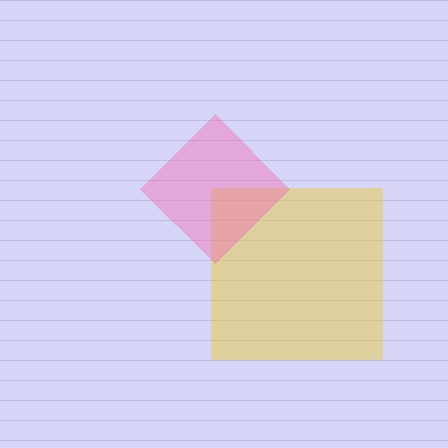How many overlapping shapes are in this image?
There are 2 overlapping shapes in the image.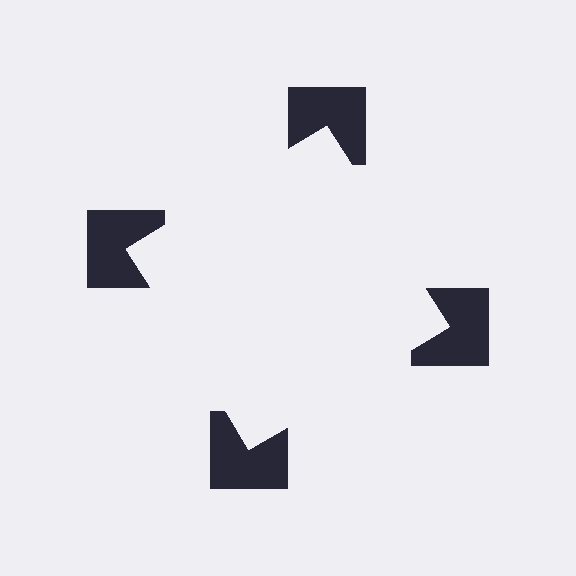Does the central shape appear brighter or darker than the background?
It typically appears slightly brighter than the background, even though no actual brightness change is drawn.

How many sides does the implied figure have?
4 sides.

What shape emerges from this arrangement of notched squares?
An illusory square — its edges are inferred from the aligned wedge cuts in the notched squares, not physically drawn.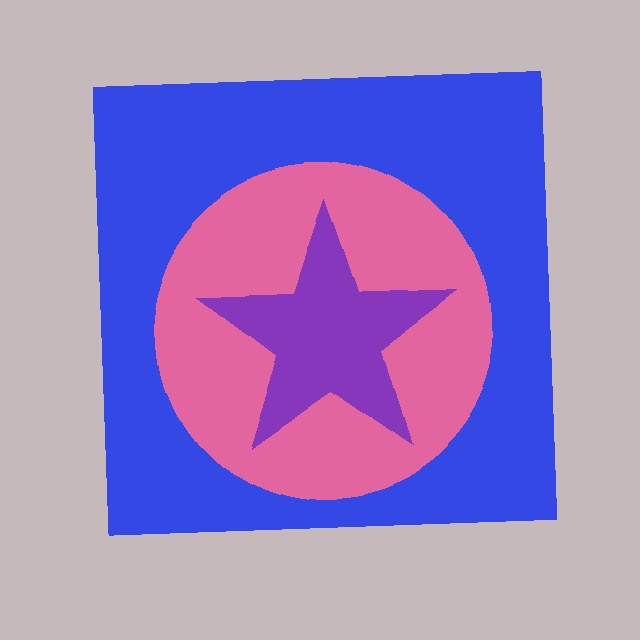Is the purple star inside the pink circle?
Yes.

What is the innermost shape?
The purple star.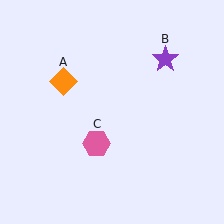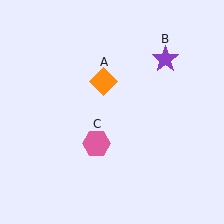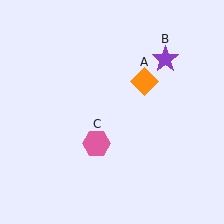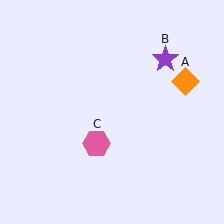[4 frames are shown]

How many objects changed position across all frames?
1 object changed position: orange diamond (object A).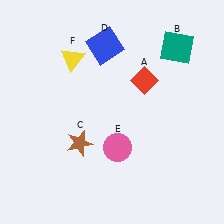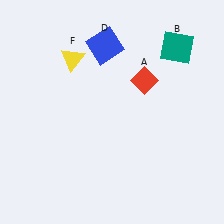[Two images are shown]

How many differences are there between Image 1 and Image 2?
There are 2 differences between the two images.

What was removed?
The brown star (C), the pink circle (E) were removed in Image 2.